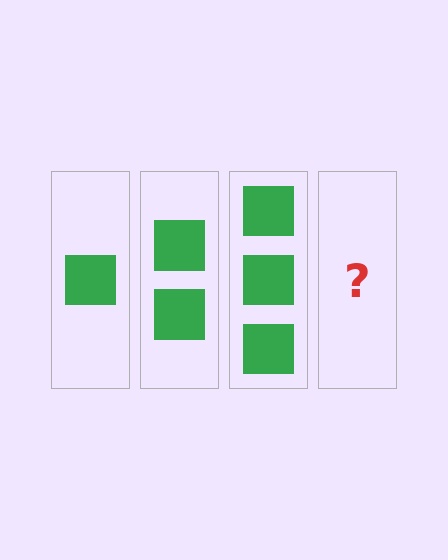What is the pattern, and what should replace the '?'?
The pattern is that each step adds one more square. The '?' should be 4 squares.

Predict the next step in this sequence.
The next step is 4 squares.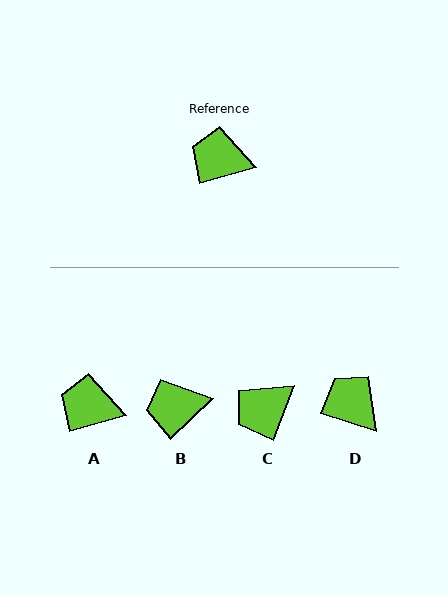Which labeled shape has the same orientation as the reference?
A.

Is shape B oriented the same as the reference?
No, it is off by about 28 degrees.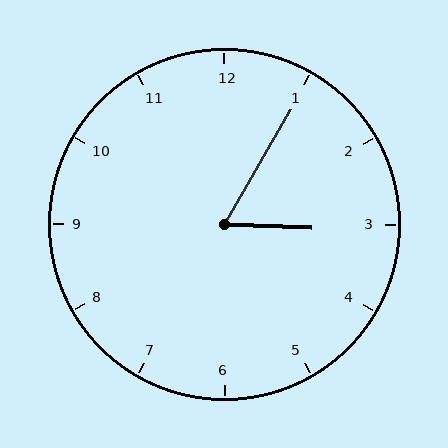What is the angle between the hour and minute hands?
Approximately 62 degrees.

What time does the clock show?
3:05.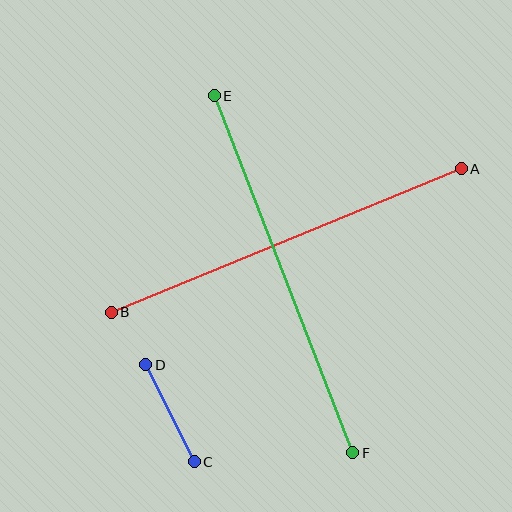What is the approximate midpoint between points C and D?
The midpoint is at approximately (170, 413) pixels.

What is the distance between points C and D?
The distance is approximately 109 pixels.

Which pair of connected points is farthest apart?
Points E and F are farthest apart.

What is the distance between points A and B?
The distance is approximately 378 pixels.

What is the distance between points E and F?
The distance is approximately 383 pixels.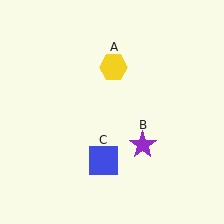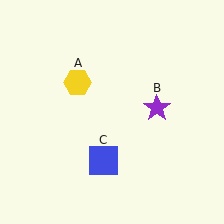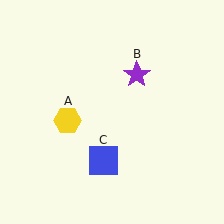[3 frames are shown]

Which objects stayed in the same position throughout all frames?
Blue square (object C) remained stationary.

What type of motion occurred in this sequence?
The yellow hexagon (object A), purple star (object B) rotated counterclockwise around the center of the scene.